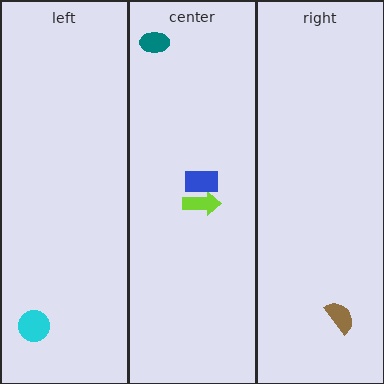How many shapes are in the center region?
3.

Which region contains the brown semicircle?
The right region.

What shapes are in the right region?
The brown semicircle.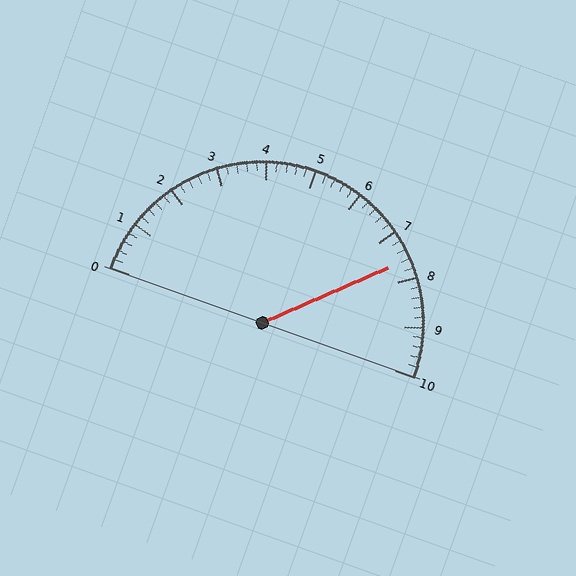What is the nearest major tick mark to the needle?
The nearest major tick mark is 8.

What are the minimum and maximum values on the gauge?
The gauge ranges from 0 to 10.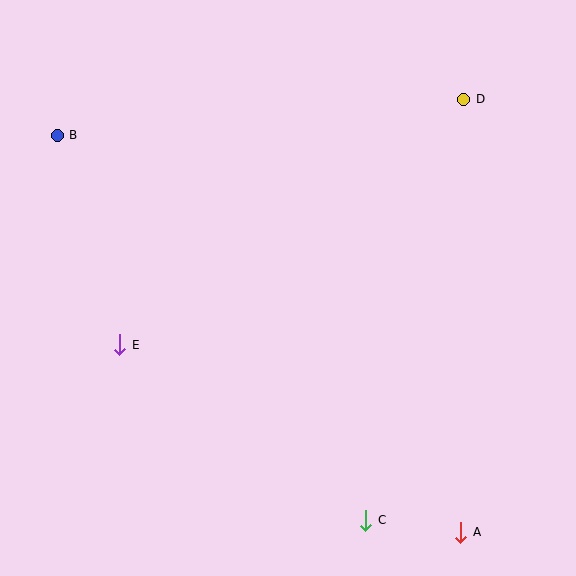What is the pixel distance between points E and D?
The distance between E and D is 423 pixels.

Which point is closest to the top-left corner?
Point B is closest to the top-left corner.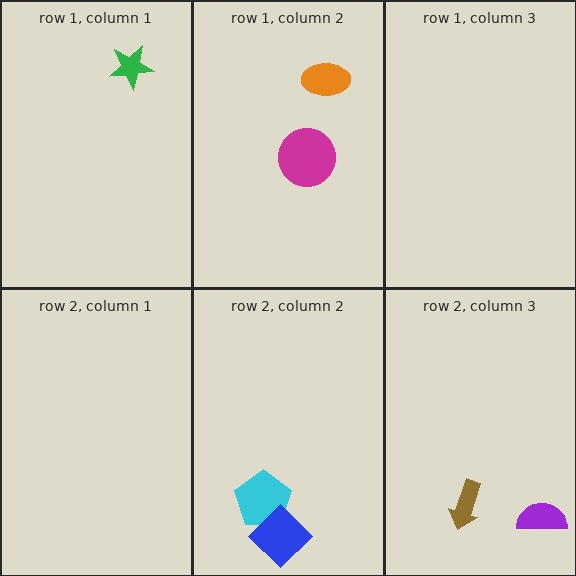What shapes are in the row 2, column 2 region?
The cyan pentagon, the blue diamond.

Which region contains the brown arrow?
The row 2, column 3 region.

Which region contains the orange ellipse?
The row 1, column 2 region.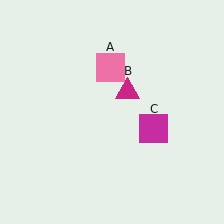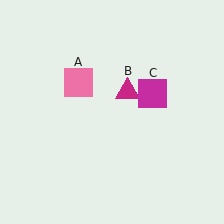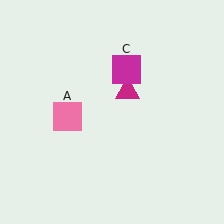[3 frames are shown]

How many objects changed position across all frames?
2 objects changed position: pink square (object A), magenta square (object C).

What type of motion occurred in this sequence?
The pink square (object A), magenta square (object C) rotated counterclockwise around the center of the scene.